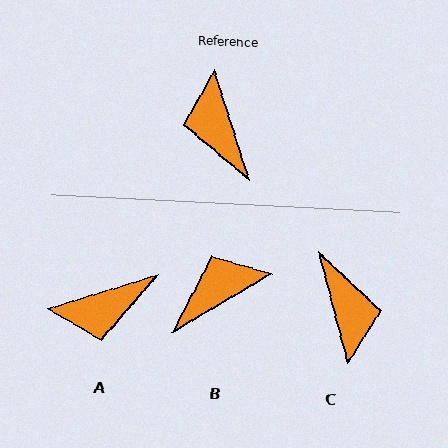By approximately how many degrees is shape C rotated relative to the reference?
Approximately 177 degrees counter-clockwise.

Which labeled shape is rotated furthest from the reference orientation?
C, about 177 degrees away.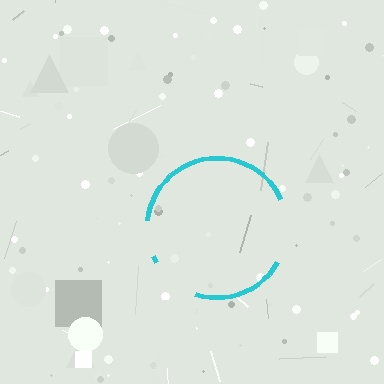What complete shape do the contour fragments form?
The contour fragments form a circle.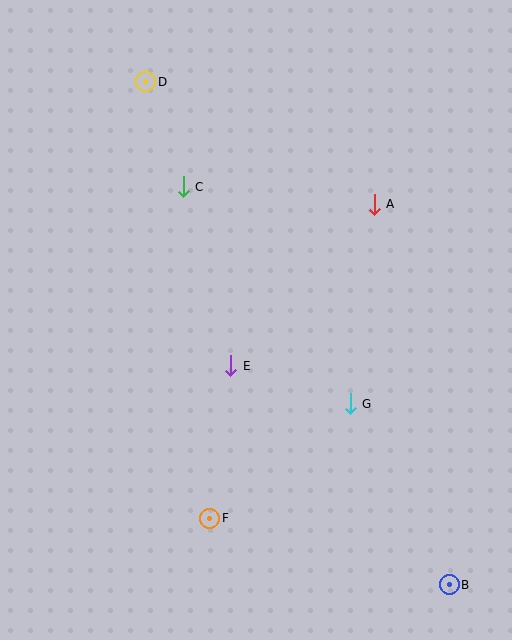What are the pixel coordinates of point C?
Point C is at (183, 187).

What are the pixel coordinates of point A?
Point A is at (374, 204).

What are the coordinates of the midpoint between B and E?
The midpoint between B and E is at (340, 475).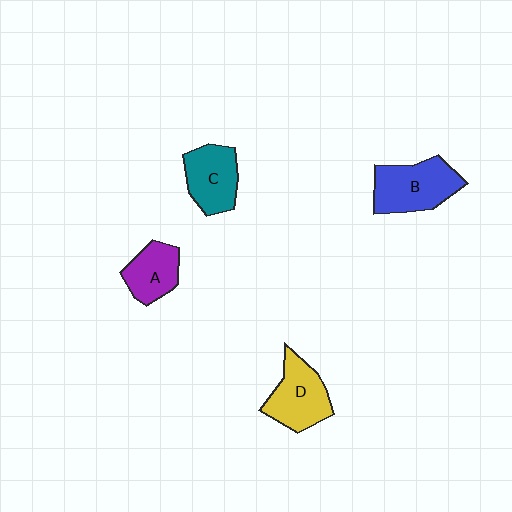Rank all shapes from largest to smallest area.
From largest to smallest: B (blue), D (yellow), C (teal), A (purple).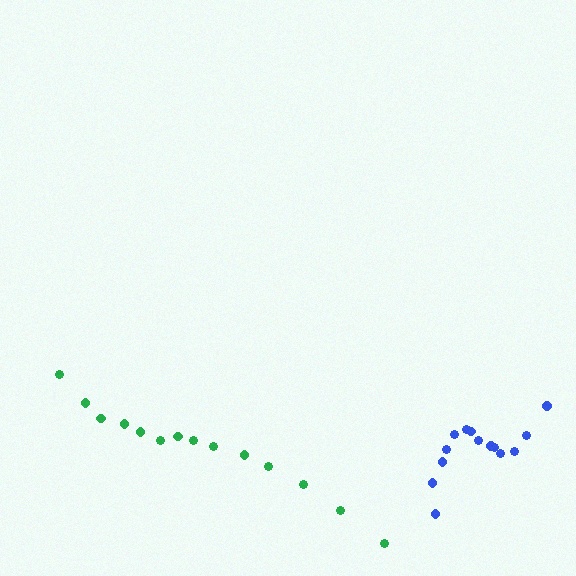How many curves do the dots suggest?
There are 2 distinct paths.